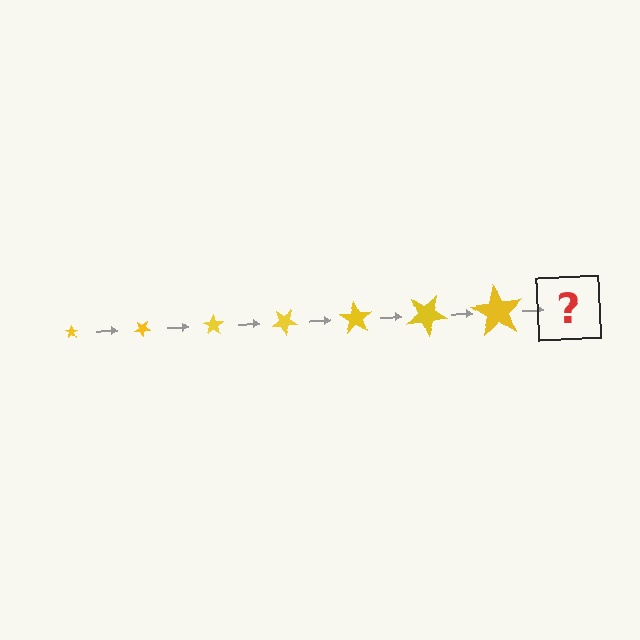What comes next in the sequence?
The next element should be a star, larger than the previous one and rotated 245 degrees from the start.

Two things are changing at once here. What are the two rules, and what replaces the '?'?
The two rules are that the star grows larger each step and it rotates 35 degrees each step. The '?' should be a star, larger than the previous one and rotated 245 degrees from the start.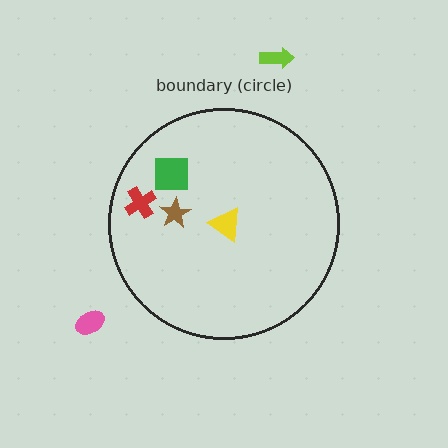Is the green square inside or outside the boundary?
Inside.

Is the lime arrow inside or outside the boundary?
Outside.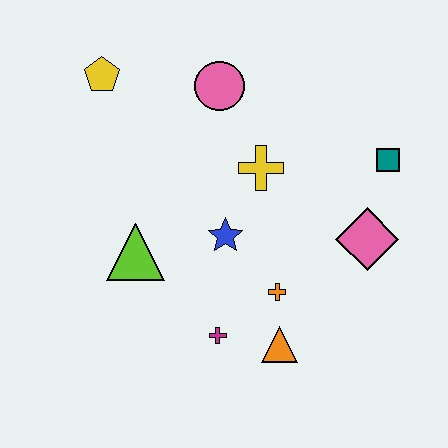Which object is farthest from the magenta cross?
The yellow pentagon is farthest from the magenta cross.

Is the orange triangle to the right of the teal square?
No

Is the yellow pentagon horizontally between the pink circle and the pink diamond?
No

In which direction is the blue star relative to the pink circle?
The blue star is below the pink circle.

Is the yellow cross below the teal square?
Yes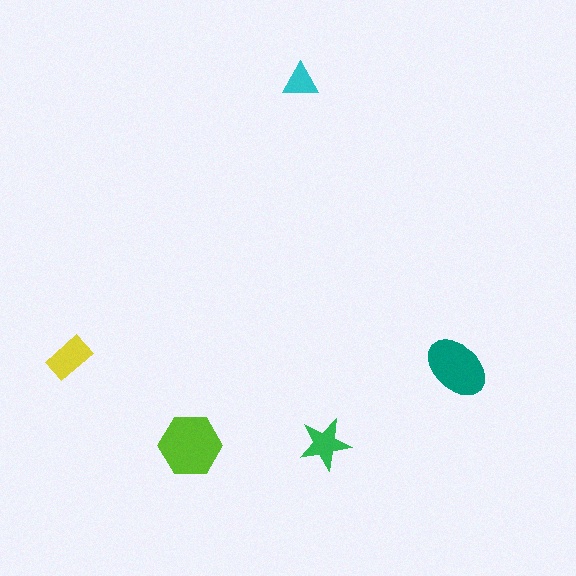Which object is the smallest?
The cyan triangle.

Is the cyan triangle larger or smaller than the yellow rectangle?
Smaller.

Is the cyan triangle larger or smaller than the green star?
Smaller.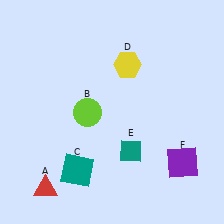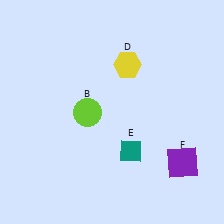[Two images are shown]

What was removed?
The red triangle (A), the teal square (C) were removed in Image 2.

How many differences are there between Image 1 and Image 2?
There are 2 differences between the two images.